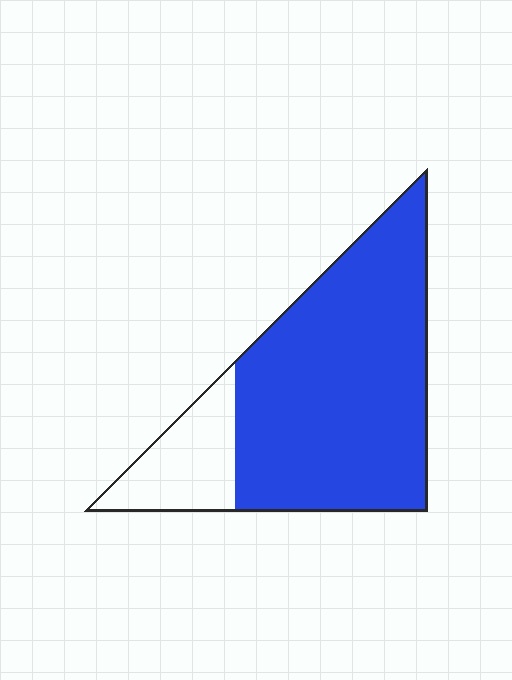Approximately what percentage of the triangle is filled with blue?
Approximately 80%.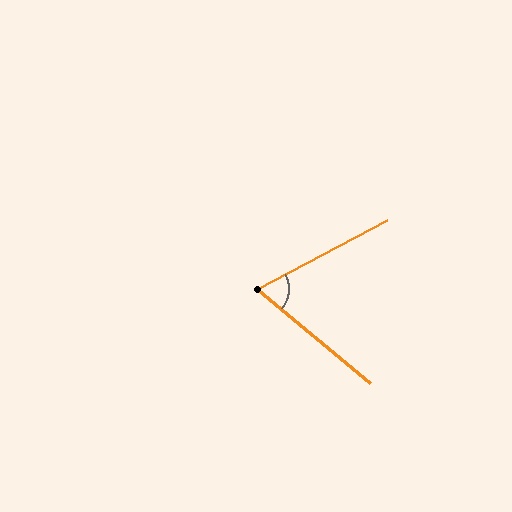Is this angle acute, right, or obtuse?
It is acute.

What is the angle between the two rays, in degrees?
Approximately 68 degrees.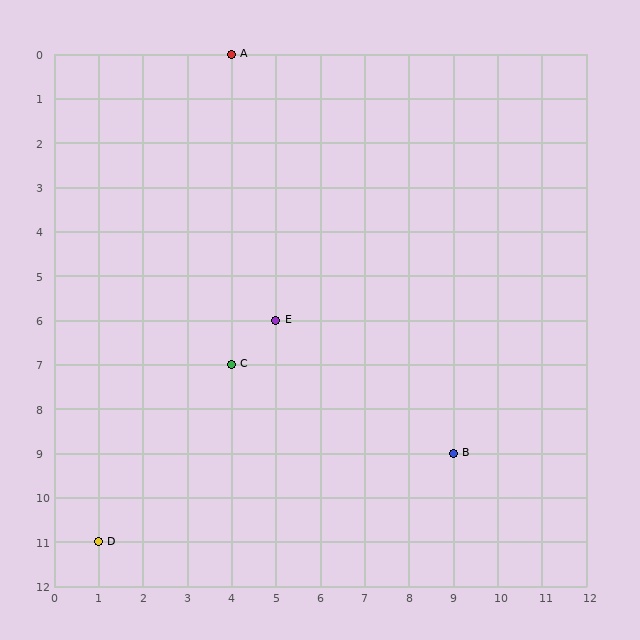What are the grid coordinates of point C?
Point C is at grid coordinates (4, 7).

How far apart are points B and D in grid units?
Points B and D are 8 columns and 2 rows apart (about 8.2 grid units diagonally).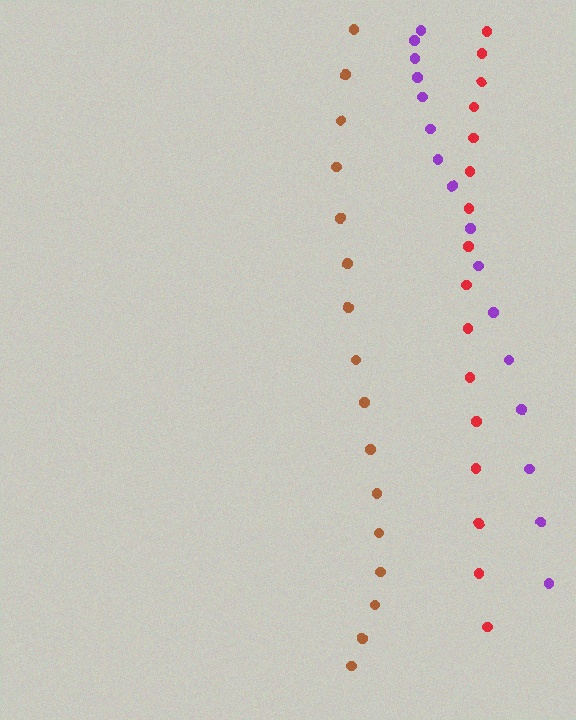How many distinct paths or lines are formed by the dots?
There are 3 distinct paths.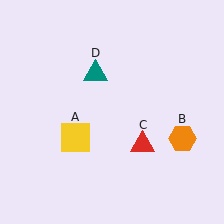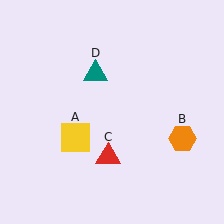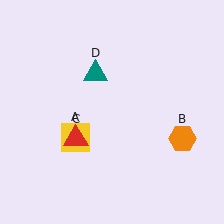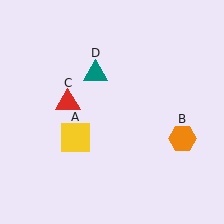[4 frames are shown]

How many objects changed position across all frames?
1 object changed position: red triangle (object C).